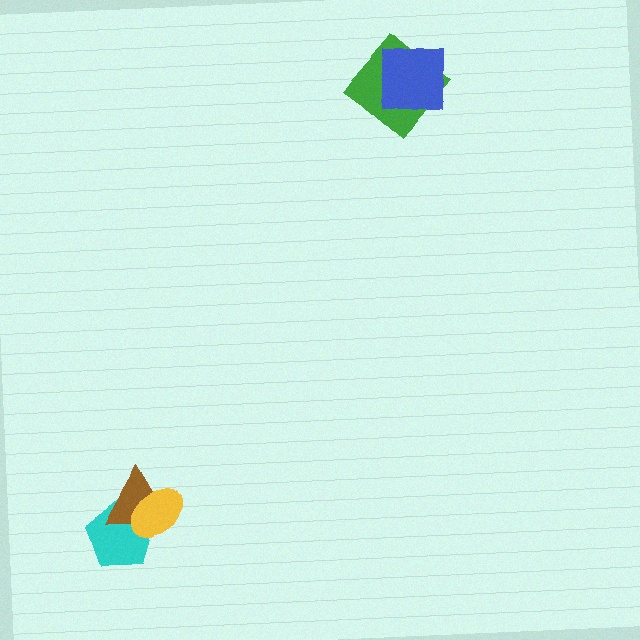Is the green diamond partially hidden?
Yes, it is partially covered by another shape.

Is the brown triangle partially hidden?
Yes, it is partially covered by another shape.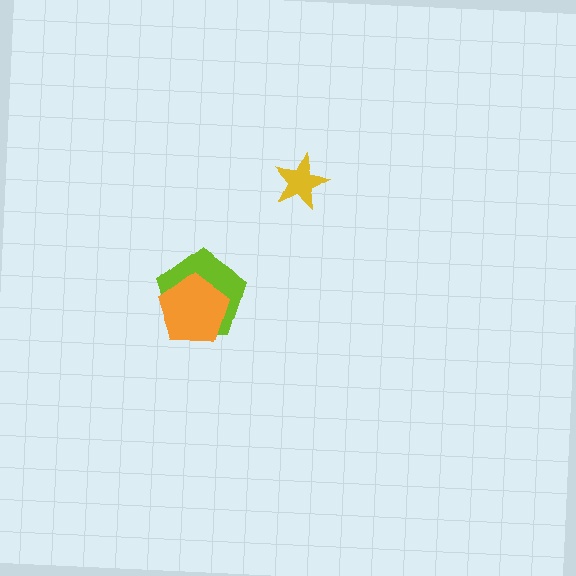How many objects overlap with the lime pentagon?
1 object overlaps with the lime pentagon.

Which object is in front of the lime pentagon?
The orange pentagon is in front of the lime pentagon.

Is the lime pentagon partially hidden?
Yes, it is partially covered by another shape.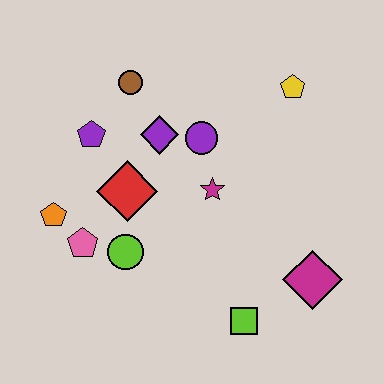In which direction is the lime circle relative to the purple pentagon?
The lime circle is below the purple pentagon.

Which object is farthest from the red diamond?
The magenta diamond is farthest from the red diamond.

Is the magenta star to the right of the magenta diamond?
No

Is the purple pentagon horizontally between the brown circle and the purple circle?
No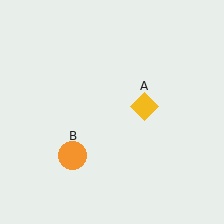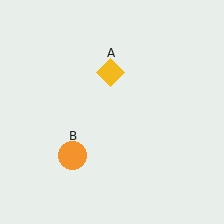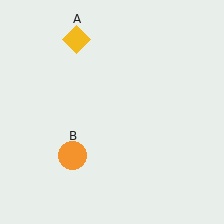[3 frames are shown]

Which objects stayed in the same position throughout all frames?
Orange circle (object B) remained stationary.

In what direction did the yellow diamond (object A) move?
The yellow diamond (object A) moved up and to the left.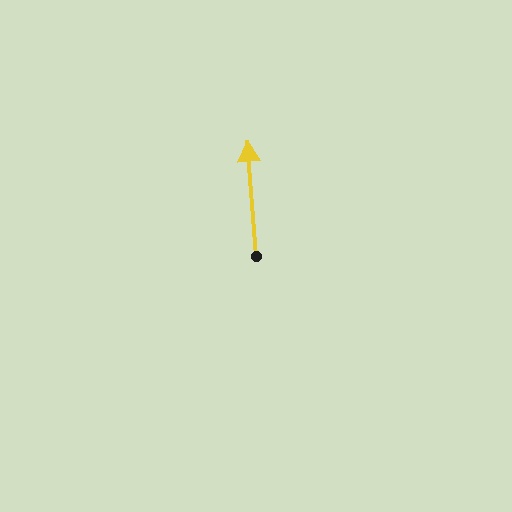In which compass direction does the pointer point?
North.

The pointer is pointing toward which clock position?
Roughly 12 o'clock.